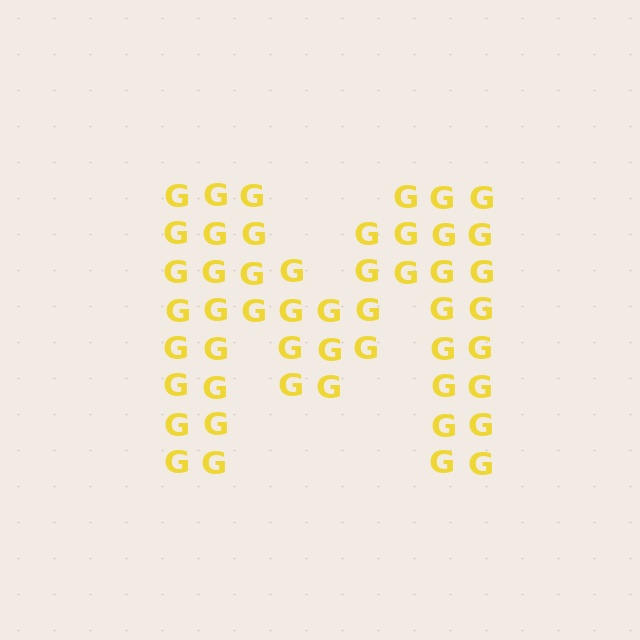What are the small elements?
The small elements are letter G's.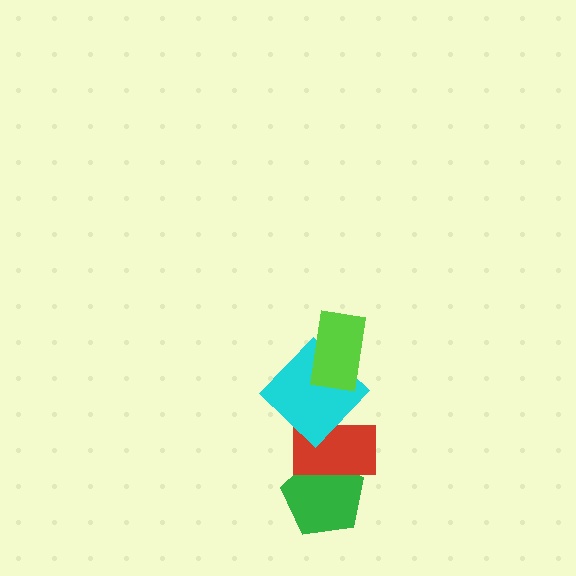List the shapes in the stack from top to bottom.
From top to bottom: the lime rectangle, the cyan diamond, the red rectangle, the green pentagon.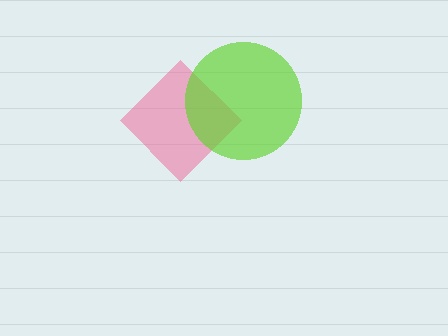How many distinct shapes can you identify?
There are 2 distinct shapes: a pink diamond, a lime circle.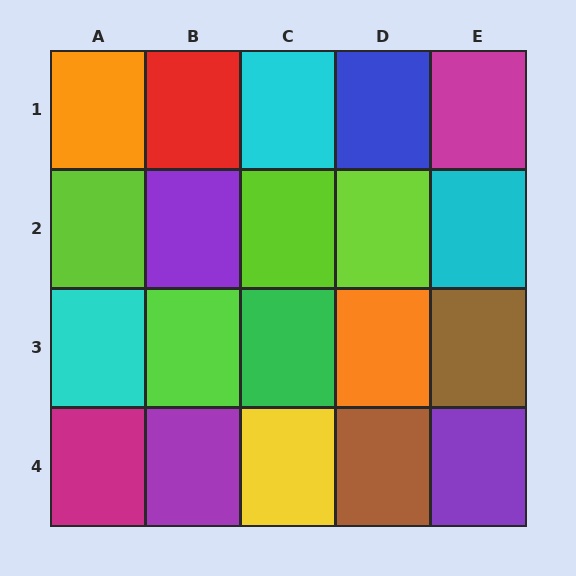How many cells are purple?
3 cells are purple.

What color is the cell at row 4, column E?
Purple.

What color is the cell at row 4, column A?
Magenta.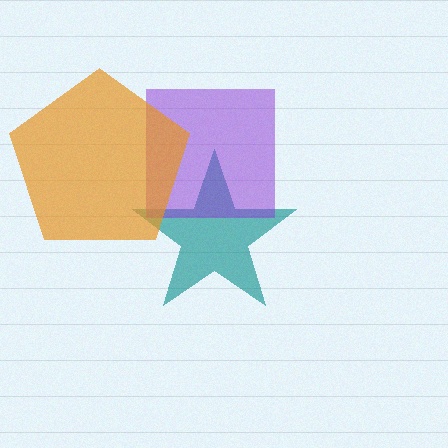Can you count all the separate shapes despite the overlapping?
Yes, there are 3 separate shapes.